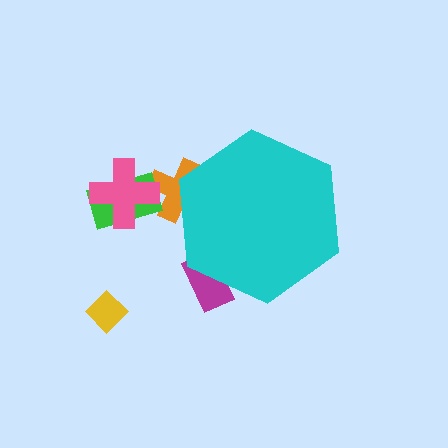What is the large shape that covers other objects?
A cyan hexagon.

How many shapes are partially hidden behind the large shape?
2 shapes are partially hidden.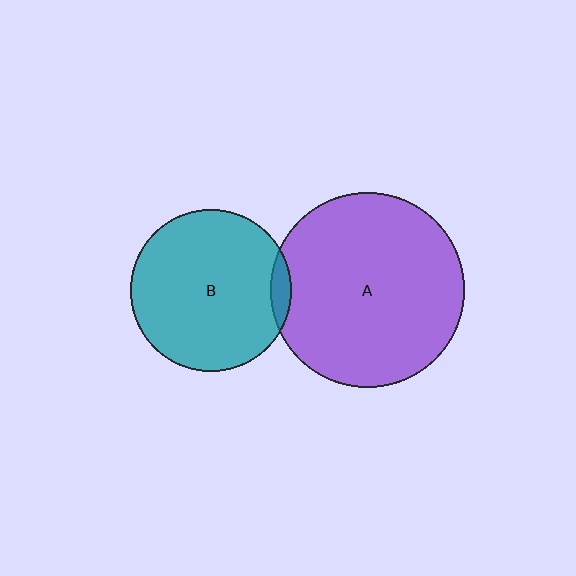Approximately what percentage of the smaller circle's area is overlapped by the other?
Approximately 5%.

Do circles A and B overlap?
Yes.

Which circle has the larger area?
Circle A (purple).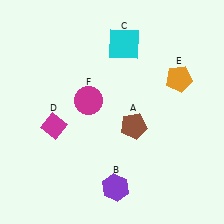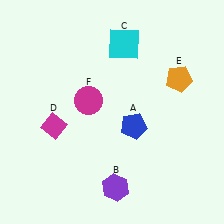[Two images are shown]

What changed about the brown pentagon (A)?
In Image 1, A is brown. In Image 2, it changed to blue.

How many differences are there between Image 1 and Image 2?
There is 1 difference between the two images.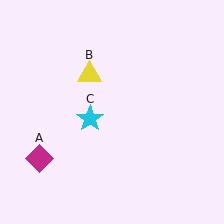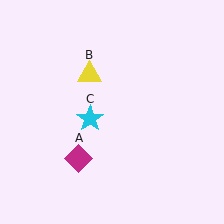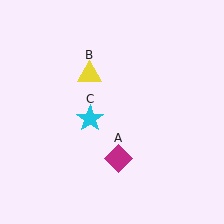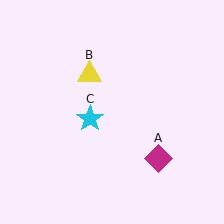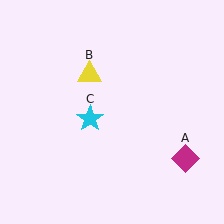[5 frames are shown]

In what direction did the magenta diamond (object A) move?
The magenta diamond (object A) moved right.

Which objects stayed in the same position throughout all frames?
Yellow triangle (object B) and cyan star (object C) remained stationary.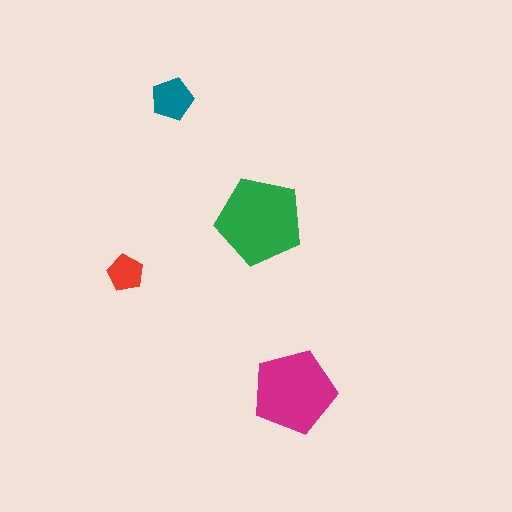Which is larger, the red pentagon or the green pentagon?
The green one.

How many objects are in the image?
There are 4 objects in the image.